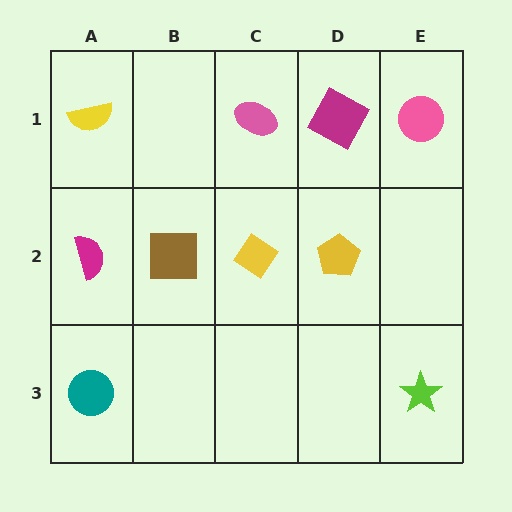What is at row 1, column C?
A pink ellipse.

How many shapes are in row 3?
2 shapes.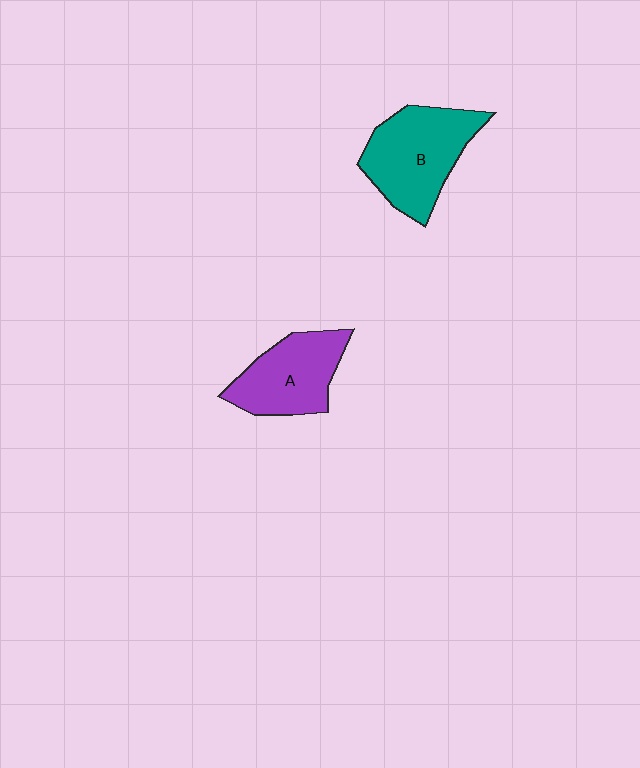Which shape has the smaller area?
Shape A (purple).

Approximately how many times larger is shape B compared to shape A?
Approximately 1.2 times.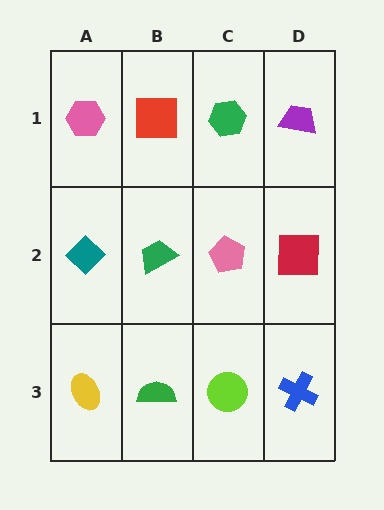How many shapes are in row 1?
4 shapes.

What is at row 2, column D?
A red square.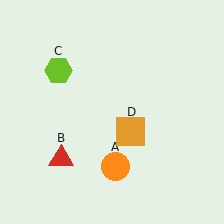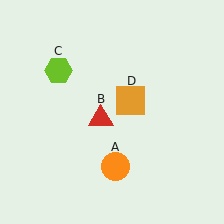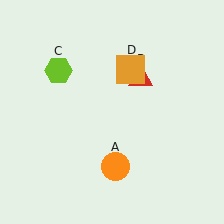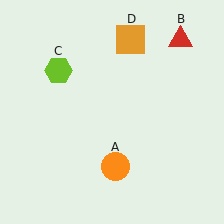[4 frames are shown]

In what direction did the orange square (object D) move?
The orange square (object D) moved up.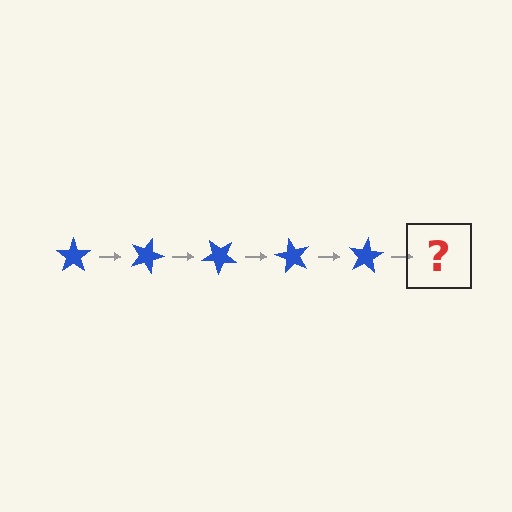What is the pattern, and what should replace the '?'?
The pattern is that the star rotates 20 degrees each step. The '?' should be a blue star rotated 100 degrees.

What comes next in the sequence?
The next element should be a blue star rotated 100 degrees.